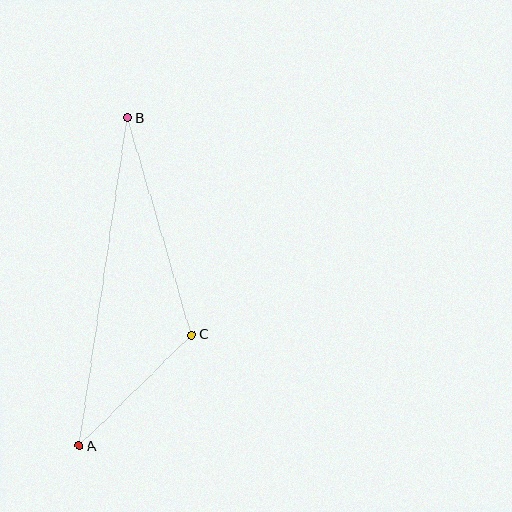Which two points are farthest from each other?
Points A and B are farthest from each other.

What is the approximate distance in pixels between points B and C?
The distance between B and C is approximately 226 pixels.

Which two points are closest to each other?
Points A and C are closest to each other.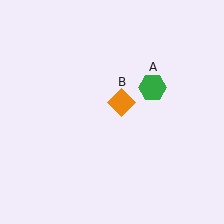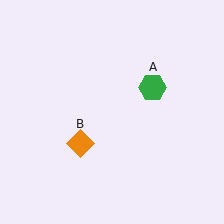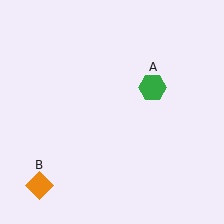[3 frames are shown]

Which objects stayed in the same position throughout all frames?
Green hexagon (object A) remained stationary.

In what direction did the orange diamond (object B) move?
The orange diamond (object B) moved down and to the left.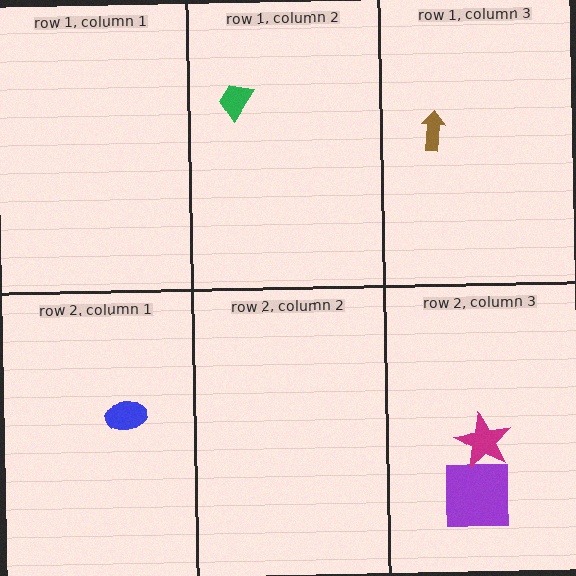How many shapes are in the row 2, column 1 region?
1.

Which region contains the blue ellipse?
The row 2, column 1 region.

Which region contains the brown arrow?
The row 1, column 3 region.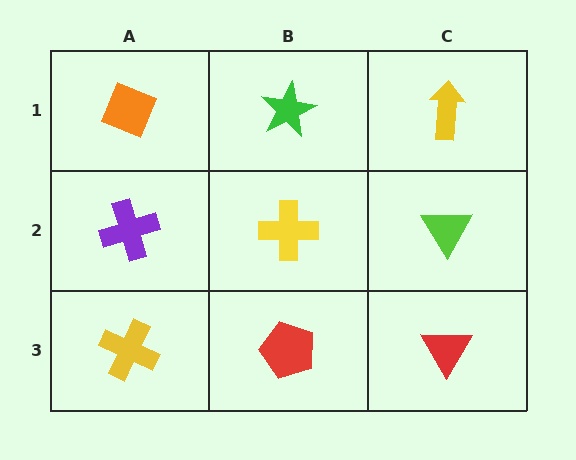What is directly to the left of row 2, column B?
A purple cross.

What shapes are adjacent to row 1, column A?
A purple cross (row 2, column A), a green star (row 1, column B).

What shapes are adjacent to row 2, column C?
A yellow arrow (row 1, column C), a red triangle (row 3, column C), a yellow cross (row 2, column B).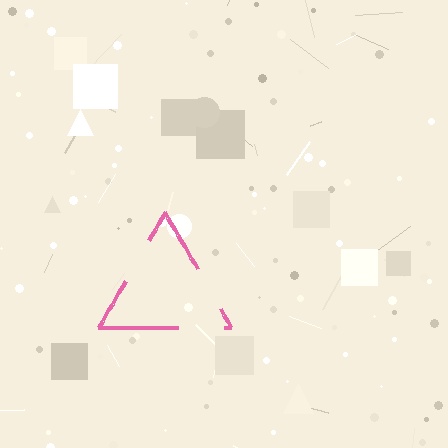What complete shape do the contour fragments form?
The contour fragments form a triangle.